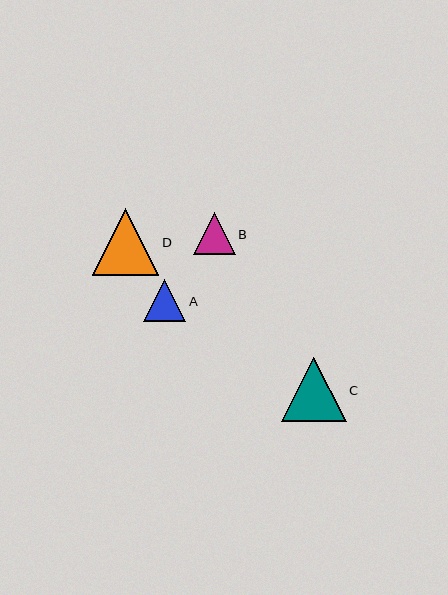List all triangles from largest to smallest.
From largest to smallest: D, C, A, B.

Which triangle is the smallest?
Triangle B is the smallest with a size of approximately 42 pixels.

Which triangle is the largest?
Triangle D is the largest with a size of approximately 67 pixels.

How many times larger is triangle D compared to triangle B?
Triangle D is approximately 1.6 times the size of triangle B.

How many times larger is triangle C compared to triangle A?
Triangle C is approximately 1.5 times the size of triangle A.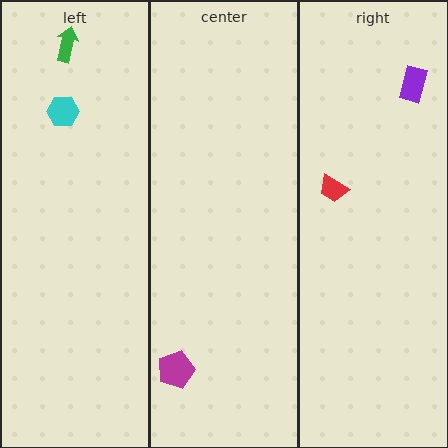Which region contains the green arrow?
The left region.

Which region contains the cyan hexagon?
The left region.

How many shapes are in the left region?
2.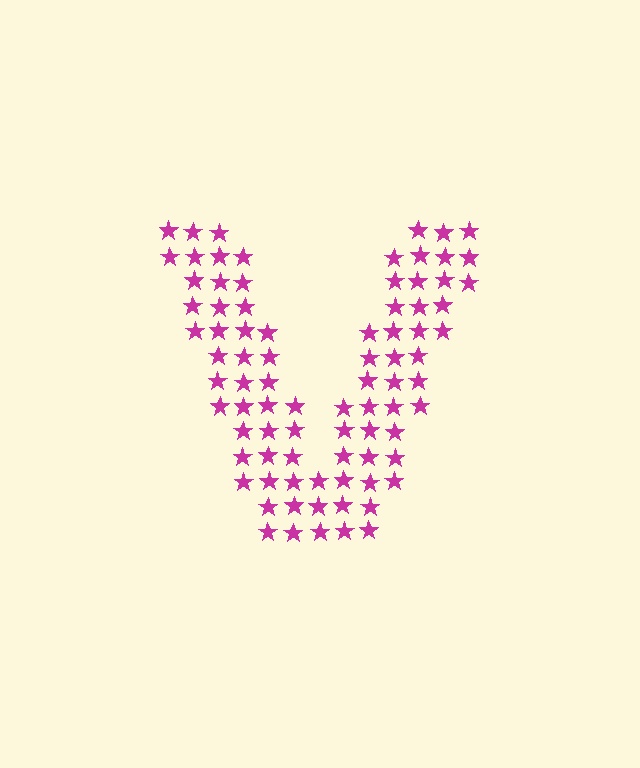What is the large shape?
The large shape is the letter V.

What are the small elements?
The small elements are stars.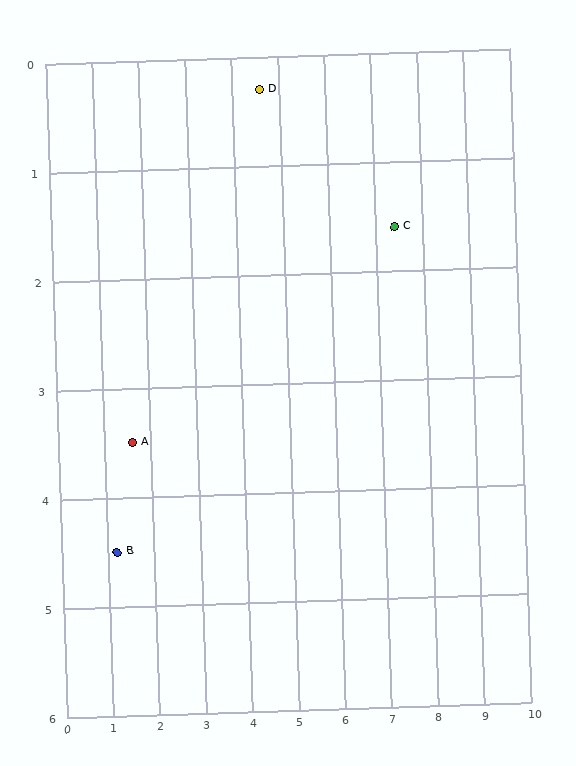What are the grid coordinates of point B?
Point B is at approximately (1.2, 4.5).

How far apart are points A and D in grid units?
Points A and D are about 4.4 grid units apart.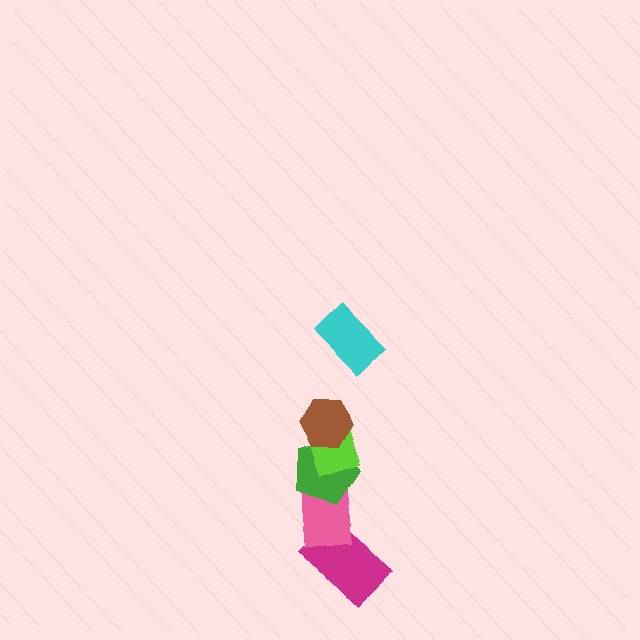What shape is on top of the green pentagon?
The lime diamond is on top of the green pentagon.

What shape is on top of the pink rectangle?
The green pentagon is on top of the pink rectangle.